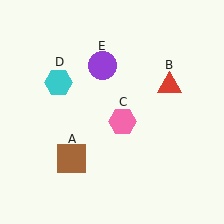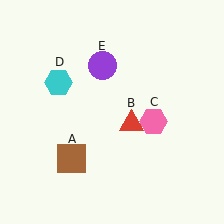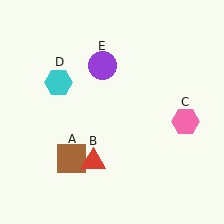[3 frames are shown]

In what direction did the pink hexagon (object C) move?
The pink hexagon (object C) moved right.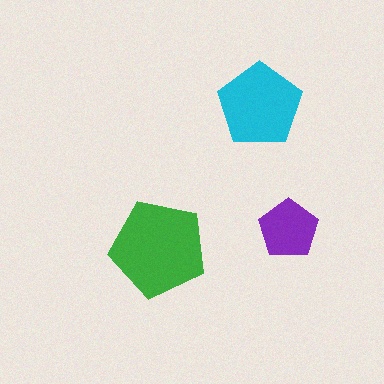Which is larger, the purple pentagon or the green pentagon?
The green one.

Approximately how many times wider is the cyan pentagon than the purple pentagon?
About 1.5 times wider.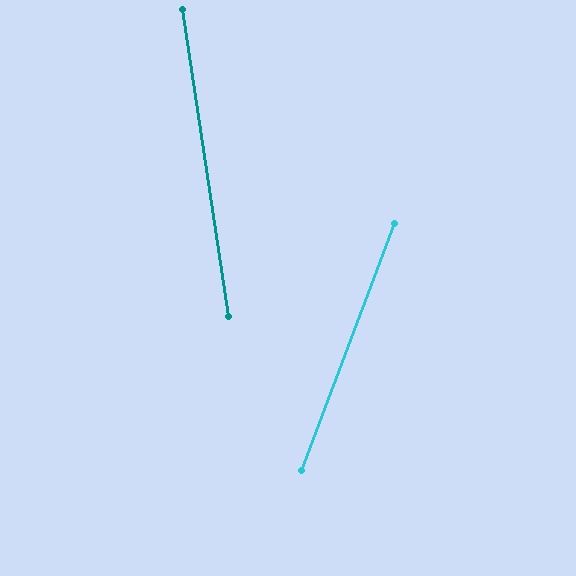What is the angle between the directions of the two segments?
Approximately 29 degrees.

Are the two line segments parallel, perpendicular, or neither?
Neither parallel nor perpendicular — they differ by about 29°.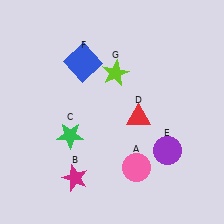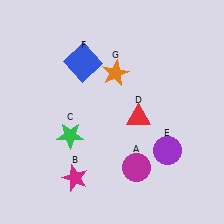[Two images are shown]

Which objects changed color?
A changed from pink to magenta. G changed from lime to orange.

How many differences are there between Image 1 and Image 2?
There are 2 differences between the two images.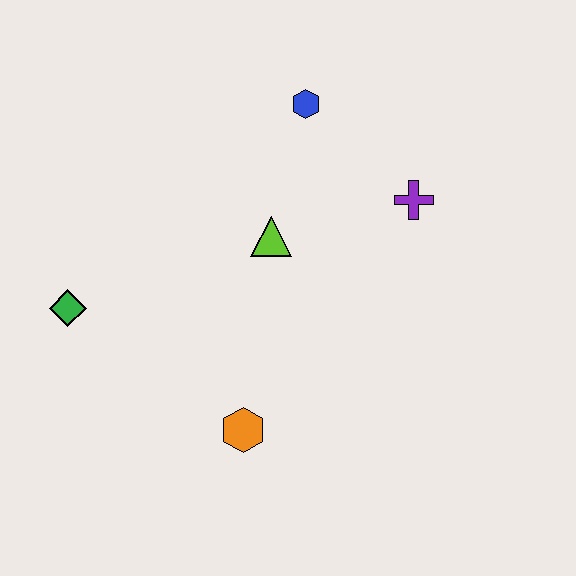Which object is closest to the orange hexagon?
The lime triangle is closest to the orange hexagon.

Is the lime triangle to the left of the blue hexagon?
Yes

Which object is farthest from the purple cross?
The green diamond is farthest from the purple cross.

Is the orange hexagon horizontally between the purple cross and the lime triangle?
No